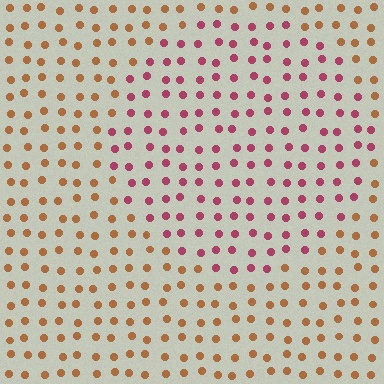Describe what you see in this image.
The image is filled with small brown elements in a uniform arrangement. A circle-shaped region is visible where the elements are tinted to a slightly different hue, forming a subtle color boundary.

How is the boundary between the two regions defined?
The boundary is defined purely by a slight shift in hue (about 47 degrees). Spacing, size, and orientation are identical on both sides.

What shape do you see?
I see a circle.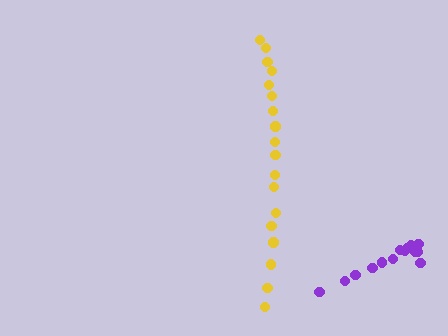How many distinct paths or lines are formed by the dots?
There are 2 distinct paths.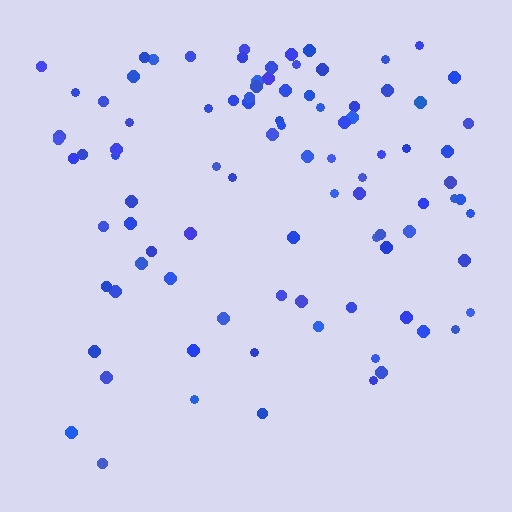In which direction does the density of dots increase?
From bottom to top, with the top side densest.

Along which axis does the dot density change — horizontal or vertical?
Vertical.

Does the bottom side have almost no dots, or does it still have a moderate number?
Still a moderate number, just noticeably fewer than the top.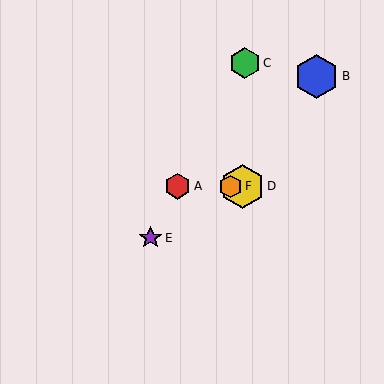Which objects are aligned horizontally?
Objects A, D, F are aligned horizontally.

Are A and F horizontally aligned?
Yes, both are at y≈186.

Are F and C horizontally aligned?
No, F is at y≈186 and C is at y≈63.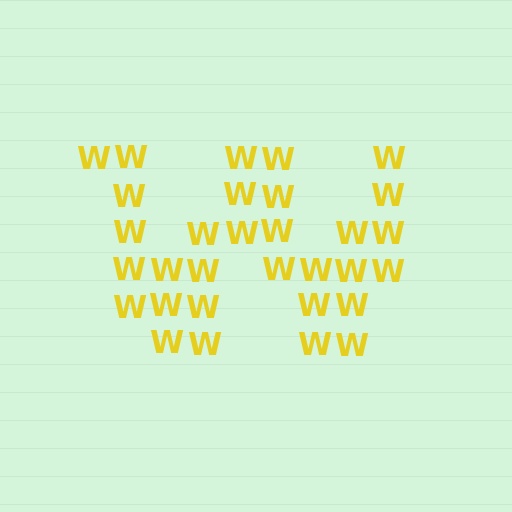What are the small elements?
The small elements are letter W's.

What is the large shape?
The large shape is the letter W.